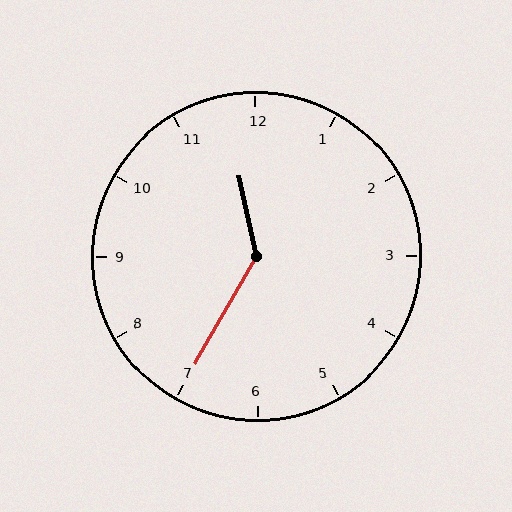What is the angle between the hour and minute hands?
Approximately 138 degrees.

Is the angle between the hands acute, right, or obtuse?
It is obtuse.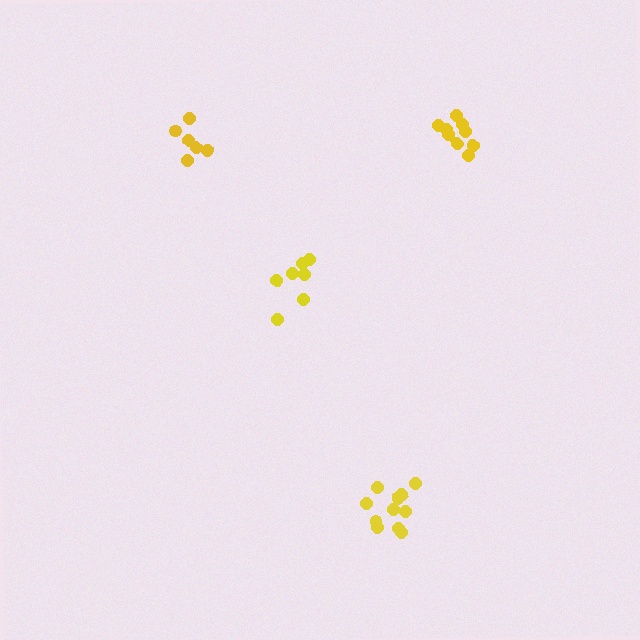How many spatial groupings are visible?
There are 4 spatial groupings.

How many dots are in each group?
Group 1: 6 dots, Group 2: 7 dots, Group 3: 9 dots, Group 4: 11 dots (33 total).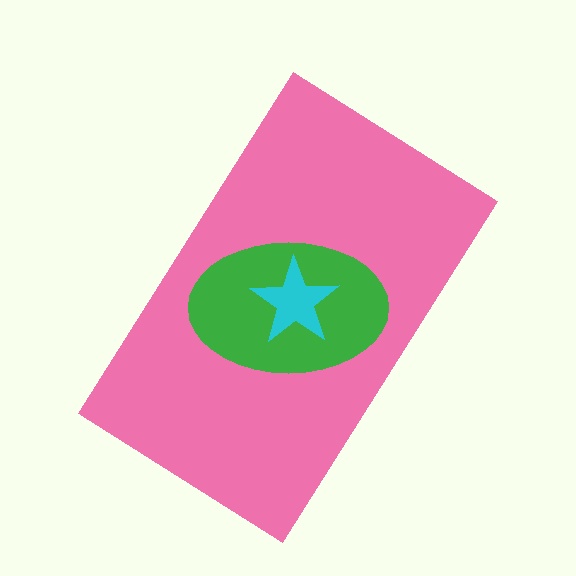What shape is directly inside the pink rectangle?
The green ellipse.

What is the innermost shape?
The cyan star.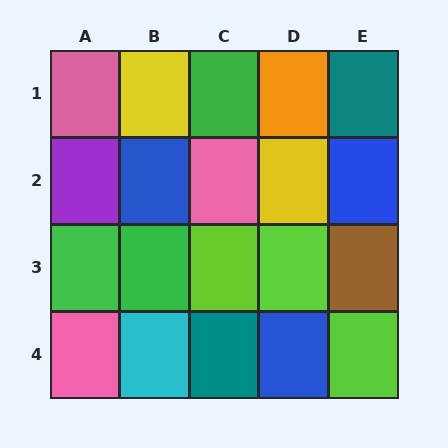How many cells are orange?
1 cell is orange.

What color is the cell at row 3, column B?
Green.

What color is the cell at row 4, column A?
Pink.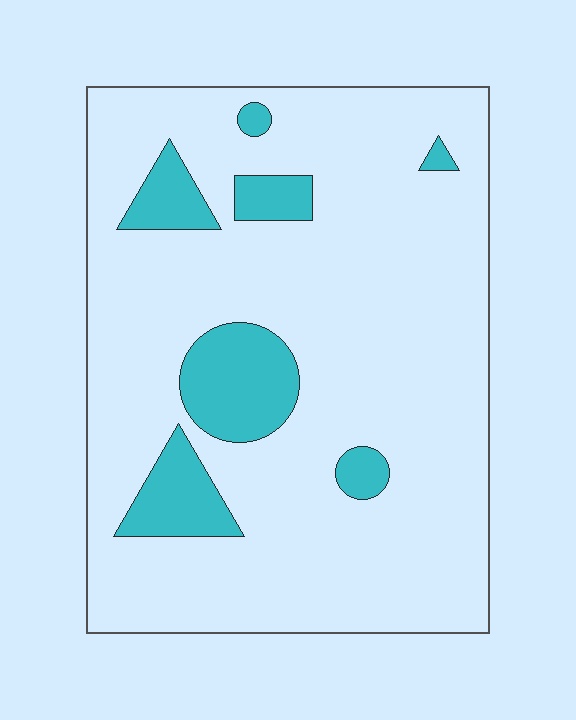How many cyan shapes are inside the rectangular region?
7.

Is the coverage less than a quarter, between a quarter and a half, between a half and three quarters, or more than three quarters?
Less than a quarter.